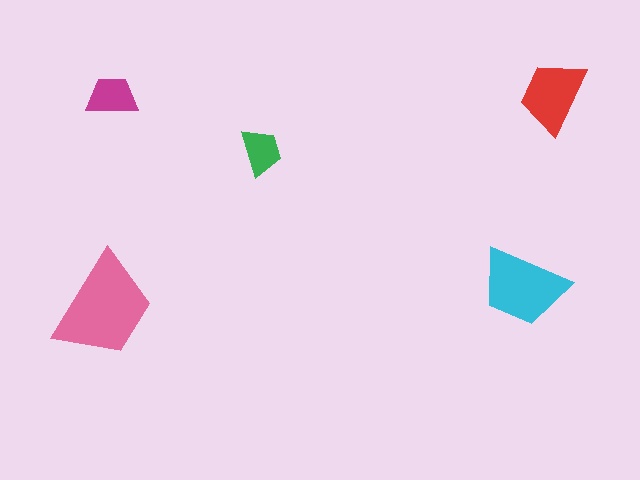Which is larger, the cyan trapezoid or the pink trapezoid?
The pink one.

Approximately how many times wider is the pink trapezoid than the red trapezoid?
About 1.5 times wider.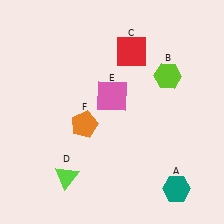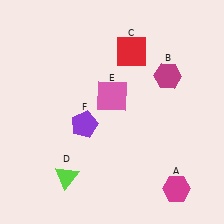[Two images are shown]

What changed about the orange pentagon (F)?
In Image 1, F is orange. In Image 2, it changed to purple.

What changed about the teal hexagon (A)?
In Image 1, A is teal. In Image 2, it changed to magenta.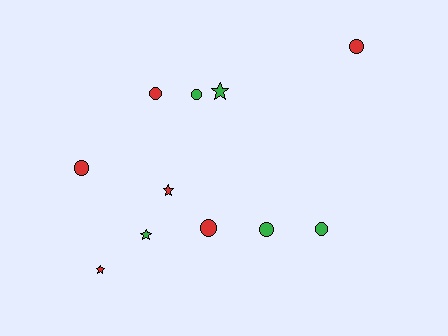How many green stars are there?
There are 2 green stars.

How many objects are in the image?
There are 11 objects.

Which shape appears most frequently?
Circle, with 7 objects.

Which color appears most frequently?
Red, with 6 objects.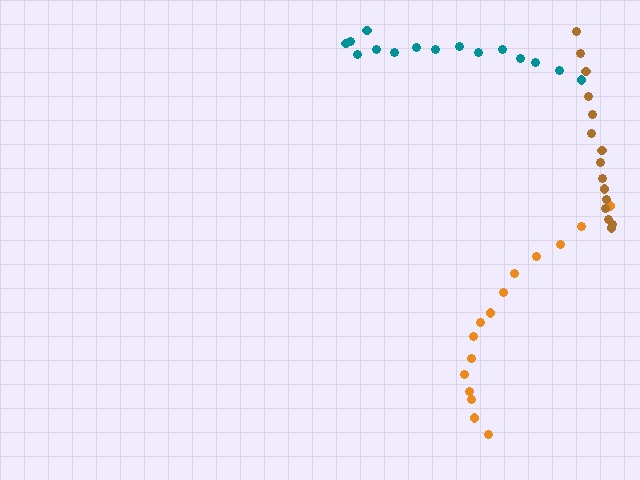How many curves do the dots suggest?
There are 3 distinct paths.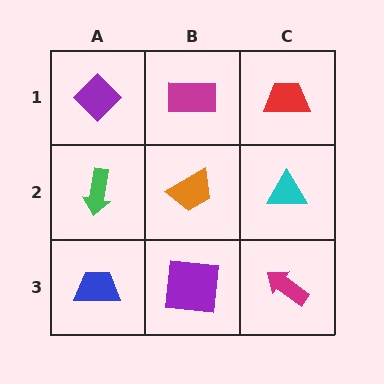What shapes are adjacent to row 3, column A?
A green arrow (row 2, column A), a purple square (row 3, column B).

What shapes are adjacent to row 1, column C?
A cyan triangle (row 2, column C), a magenta rectangle (row 1, column B).